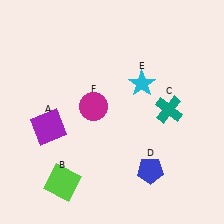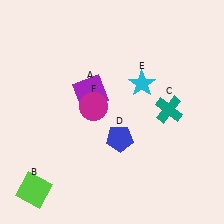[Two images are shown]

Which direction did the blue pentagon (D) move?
The blue pentagon (D) moved up.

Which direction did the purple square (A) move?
The purple square (A) moved right.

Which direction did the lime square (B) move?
The lime square (B) moved left.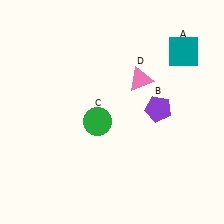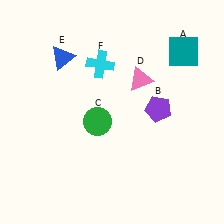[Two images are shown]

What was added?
A blue triangle (E), a cyan cross (F) were added in Image 2.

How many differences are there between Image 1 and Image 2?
There are 2 differences between the two images.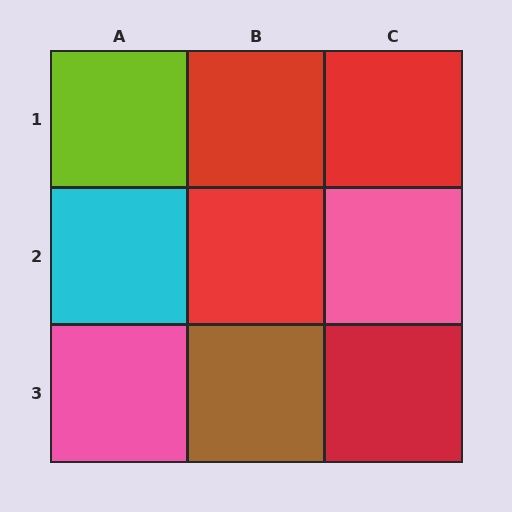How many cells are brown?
1 cell is brown.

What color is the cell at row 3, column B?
Brown.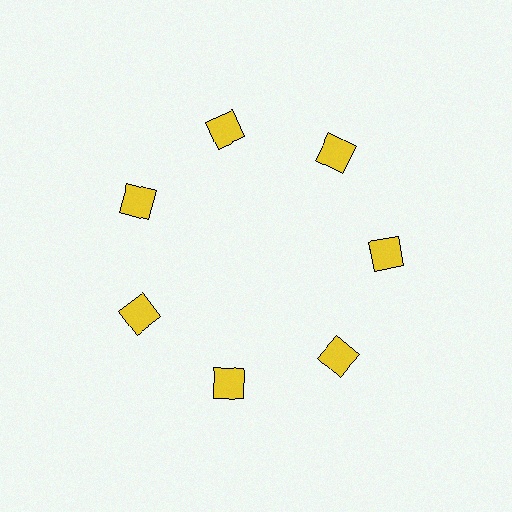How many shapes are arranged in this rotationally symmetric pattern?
There are 7 shapes, arranged in 7 groups of 1.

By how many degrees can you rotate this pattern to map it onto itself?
The pattern maps onto itself every 51 degrees of rotation.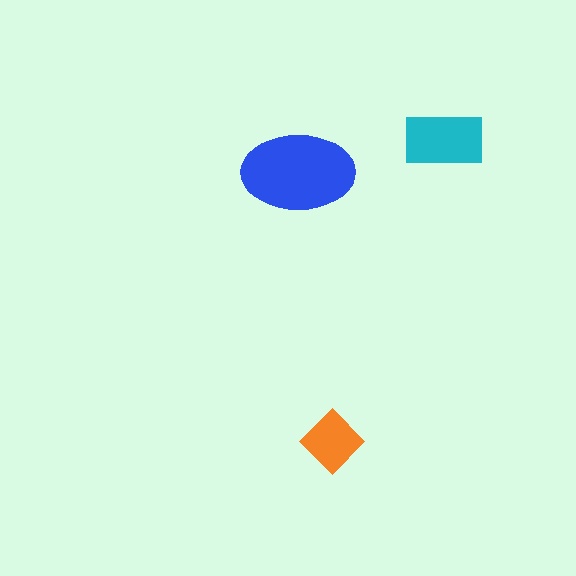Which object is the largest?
The blue ellipse.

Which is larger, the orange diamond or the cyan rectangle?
The cyan rectangle.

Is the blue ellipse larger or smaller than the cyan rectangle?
Larger.